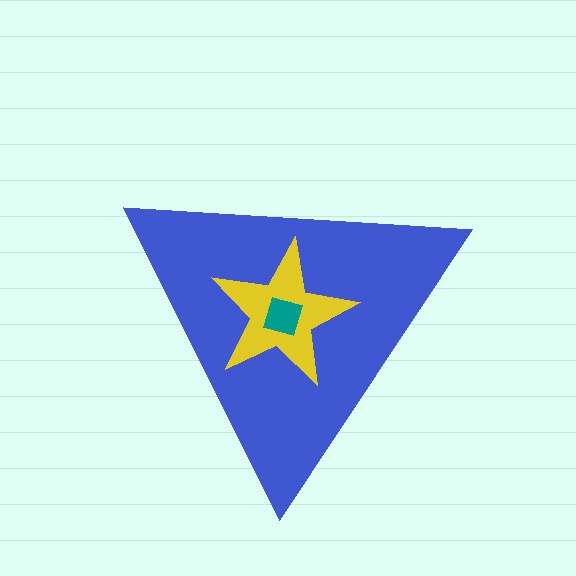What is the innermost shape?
The teal square.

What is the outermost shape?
The blue triangle.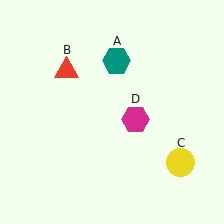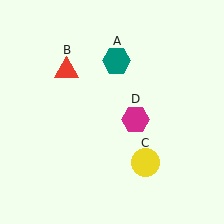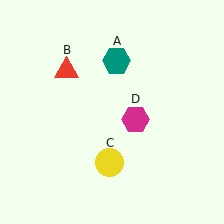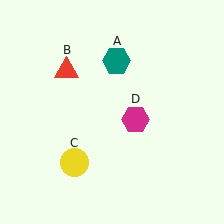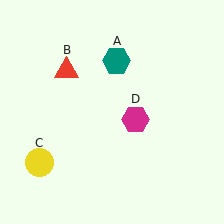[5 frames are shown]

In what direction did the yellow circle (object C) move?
The yellow circle (object C) moved left.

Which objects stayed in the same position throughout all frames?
Teal hexagon (object A) and red triangle (object B) and magenta hexagon (object D) remained stationary.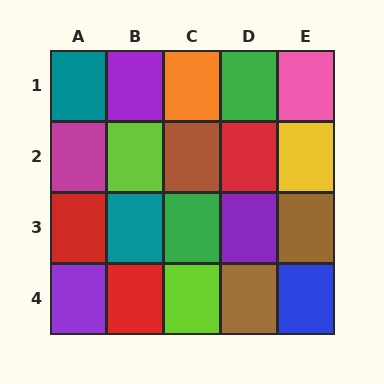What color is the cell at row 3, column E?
Brown.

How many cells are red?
3 cells are red.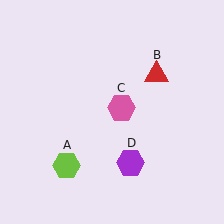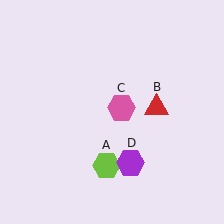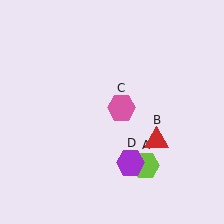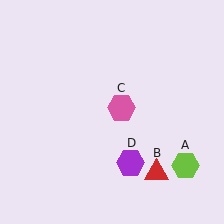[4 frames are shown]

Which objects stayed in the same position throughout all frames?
Pink hexagon (object C) and purple hexagon (object D) remained stationary.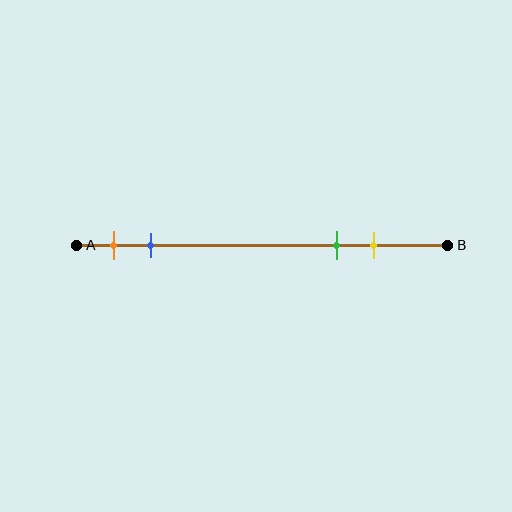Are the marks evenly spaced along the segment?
No, the marks are not evenly spaced.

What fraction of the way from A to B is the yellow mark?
The yellow mark is approximately 80% (0.8) of the way from A to B.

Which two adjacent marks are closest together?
The orange and blue marks are the closest adjacent pair.